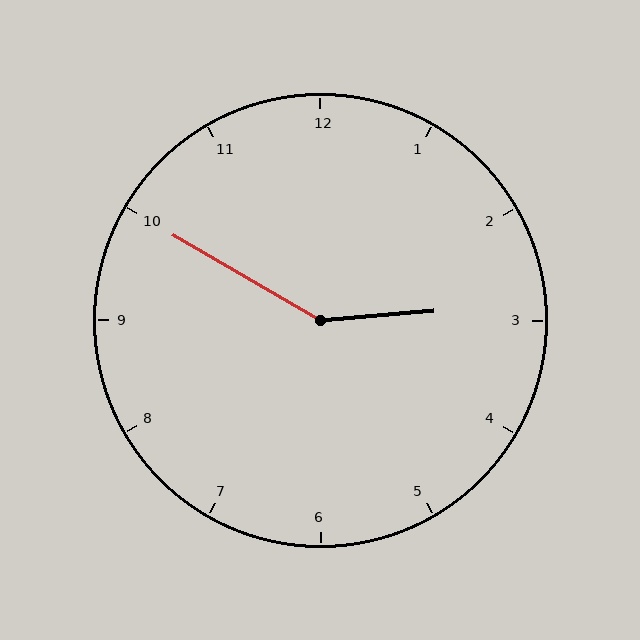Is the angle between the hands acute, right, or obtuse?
It is obtuse.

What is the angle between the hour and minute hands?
Approximately 145 degrees.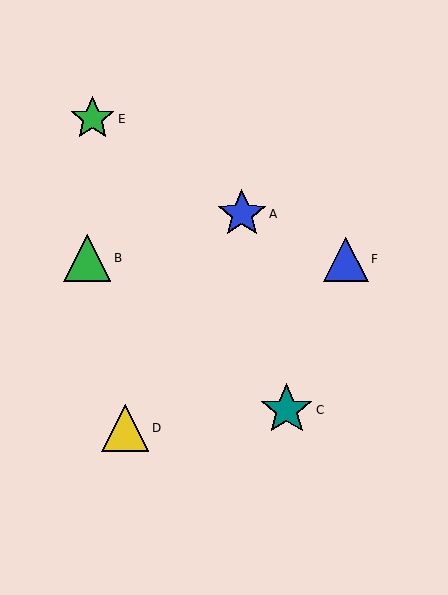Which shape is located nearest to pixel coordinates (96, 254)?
The green triangle (labeled B) at (87, 258) is nearest to that location.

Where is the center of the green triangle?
The center of the green triangle is at (87, 258).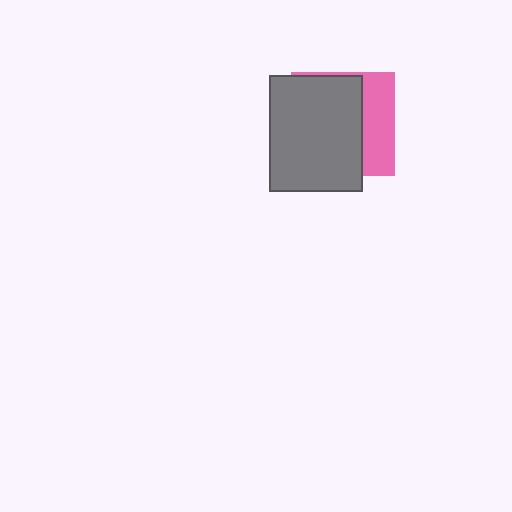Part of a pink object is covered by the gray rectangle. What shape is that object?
It is a square.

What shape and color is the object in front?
The object in front is a gray rectangle.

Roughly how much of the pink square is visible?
A small part of it is visible (roughly 33%).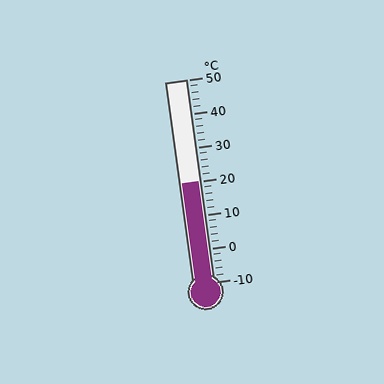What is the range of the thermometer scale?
The thermometer scale ranges from -10°C to 50°C.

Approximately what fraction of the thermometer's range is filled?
The thermometer is filled to approximately 50% of its range.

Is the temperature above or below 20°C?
The temperature is at 20°C.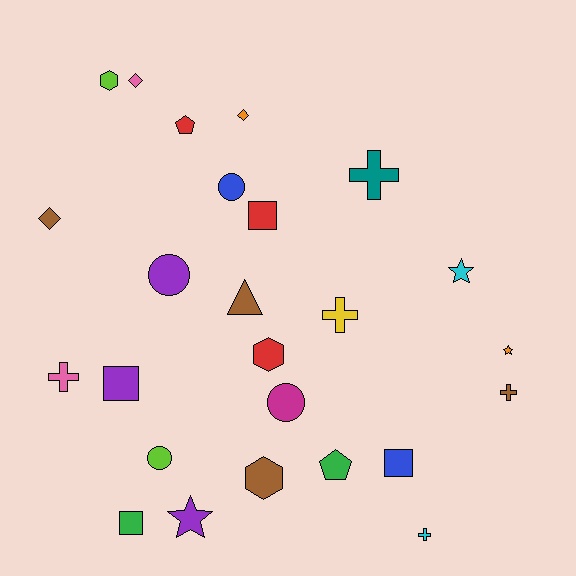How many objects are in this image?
There are 25 objects.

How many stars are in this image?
There are 3 stars.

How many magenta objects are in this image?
There is 1 magenta object.